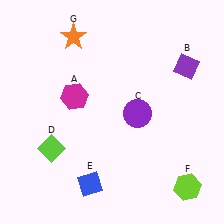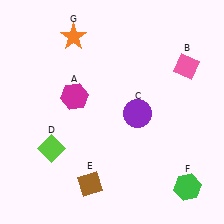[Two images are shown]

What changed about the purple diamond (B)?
In Image 1, B is purple. In Image 2, it changed to pink.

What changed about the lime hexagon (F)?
In Image 1, F is lime. In Image 2, it changed to green.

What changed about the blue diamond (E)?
In Image 1, E is blue. In Image 2, it changed to brown.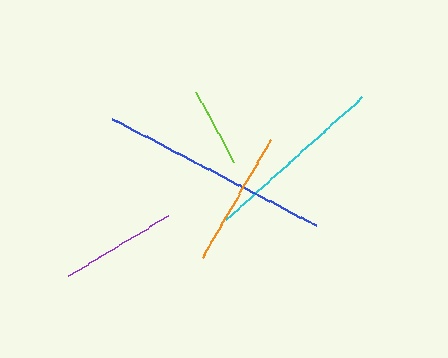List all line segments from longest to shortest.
From longest to shortest: blue, cyan, orange, purple, lime.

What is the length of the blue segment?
The blue segment is approximately 230 pixels long.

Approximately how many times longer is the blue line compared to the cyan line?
The blue line is approximately 1.3 times the length of the cyan line.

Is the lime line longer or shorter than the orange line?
The orange line is longer than the lime line.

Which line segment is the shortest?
The lime line is the shortest at approximately 79 pixels.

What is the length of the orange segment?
The orange segment is approximately 136 pixels long.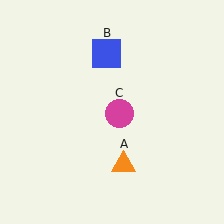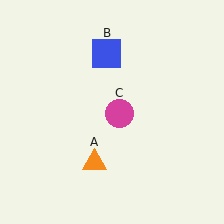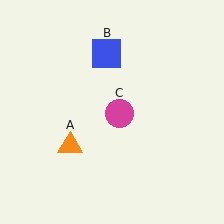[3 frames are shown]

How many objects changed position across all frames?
1 object changed position: orange triangle (object A).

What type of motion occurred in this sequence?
The orange triangle (object A) rotated clockwise around the center of the scene.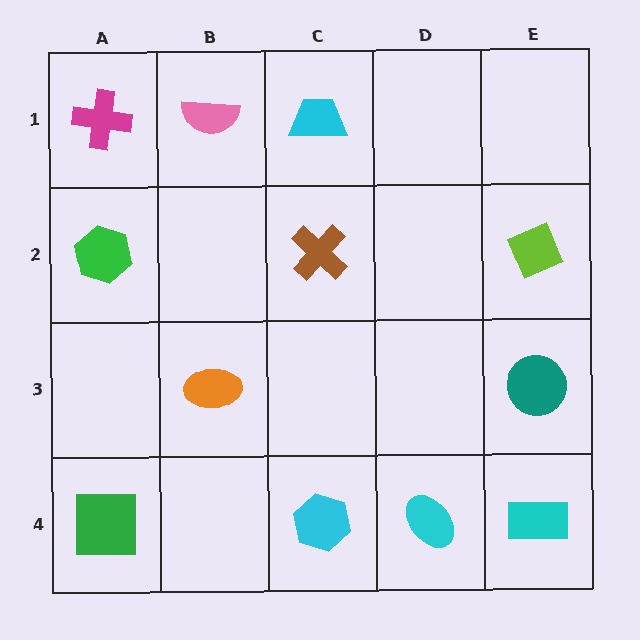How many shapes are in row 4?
4 shapes.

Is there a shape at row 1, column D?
No, that cell is empty.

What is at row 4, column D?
A cyan ellipse.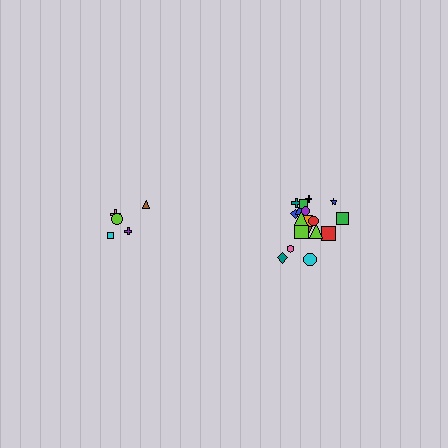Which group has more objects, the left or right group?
The right group.